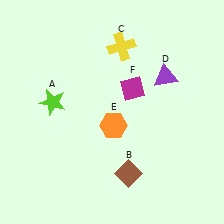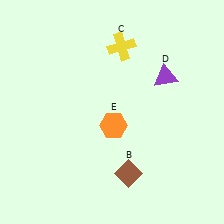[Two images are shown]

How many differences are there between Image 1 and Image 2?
There are 2 differences between the two images.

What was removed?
The lime star (A), the magenta diamond (F) were removed in Image 2.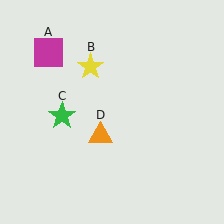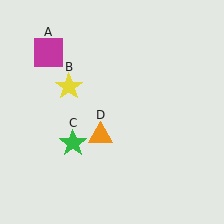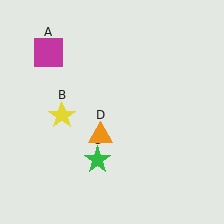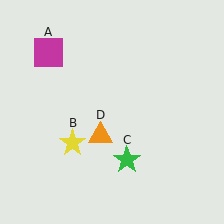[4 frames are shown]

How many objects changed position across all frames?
2 objects changed position: yellow star (object B), green star (object C).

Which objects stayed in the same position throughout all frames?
Magenta square (object A) and orange triangle (object D) remained stationary.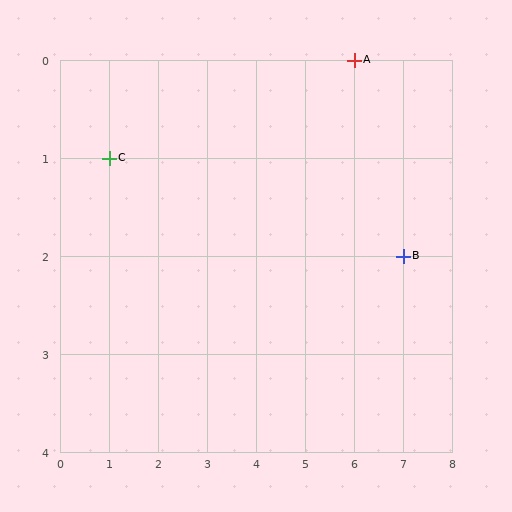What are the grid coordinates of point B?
Point B is at grid coordinates (7, 2).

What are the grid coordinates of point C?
Point C is at grid coordinates (1, 1).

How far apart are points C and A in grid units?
Points C and A are 5 columns and 1 row apart (about 5.1 grid units diagonally).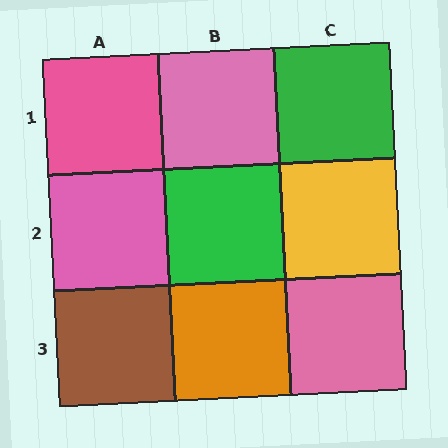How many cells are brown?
1 cell is brown.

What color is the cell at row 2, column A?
Pink.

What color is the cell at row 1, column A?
Pink.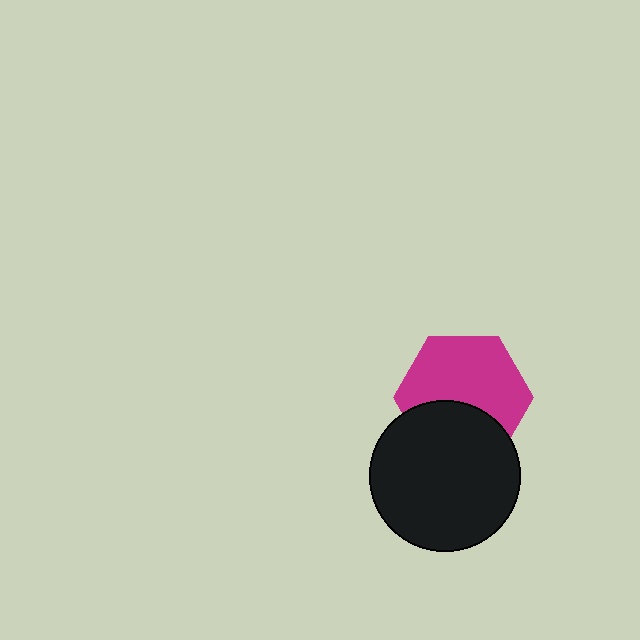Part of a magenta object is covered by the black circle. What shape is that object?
It is a hexagon.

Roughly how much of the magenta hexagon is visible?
About half of it is visible (roughly 63%).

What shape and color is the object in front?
The object in front is a black circle.